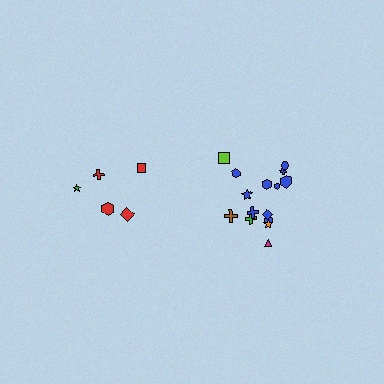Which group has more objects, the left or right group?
The right group.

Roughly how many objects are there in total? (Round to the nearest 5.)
Roughly 20 objects in total.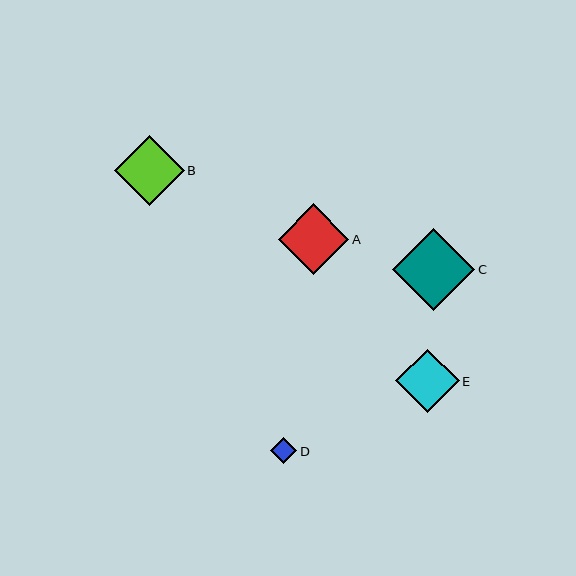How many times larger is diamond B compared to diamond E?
Diamond B is approximately 1.1 times the size of diamond E.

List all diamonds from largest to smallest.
From largest to smallest: C, A, B, E, D.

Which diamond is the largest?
Diamond C is the largest with a size of approximately 82 pixels.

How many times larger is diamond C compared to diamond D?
Diamond C is approximately 3.1 times the size of diamond D.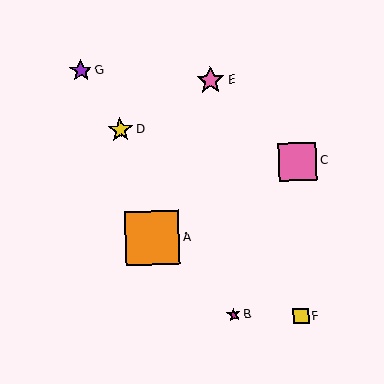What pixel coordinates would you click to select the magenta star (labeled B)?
Click at (234, 315) to select the magenta star B.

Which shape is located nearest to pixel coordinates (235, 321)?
The magenta star (labeled B) at (234, 315) is nearest to that location.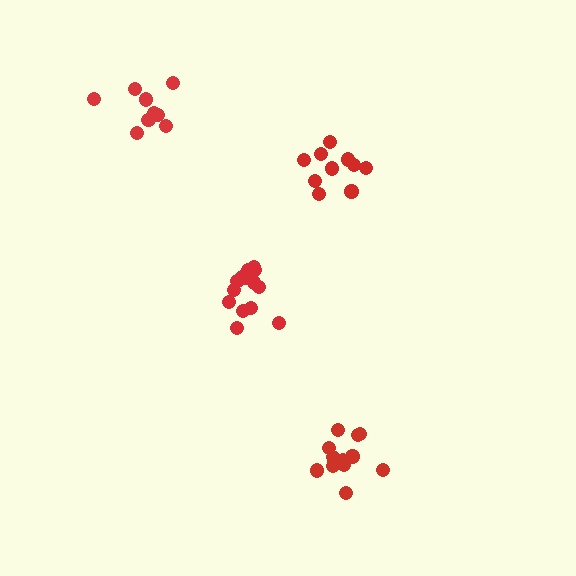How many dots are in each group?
Group 1: 13 dots, Group 2: 15 dots, Group 3: 10 dots, Group 4: 9 dots (47 total).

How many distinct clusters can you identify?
There are 4 distinct clusters.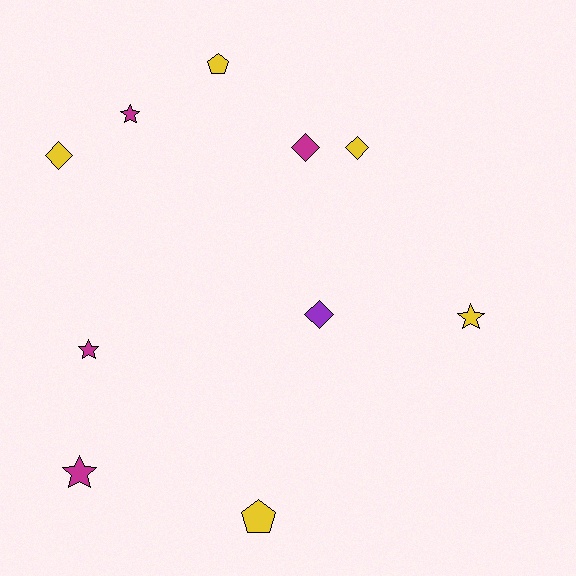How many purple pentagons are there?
There are no purple pentagons.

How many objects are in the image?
There are 10 objects.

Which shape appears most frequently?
Star, with 4 objects.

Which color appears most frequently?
Yellow, with 5 objects.